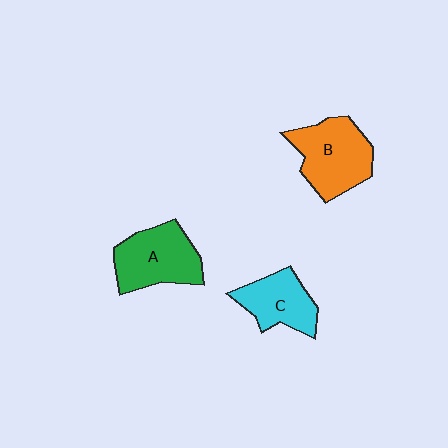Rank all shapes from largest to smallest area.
From largest to smallest: B (orange), A (green), C (cyan).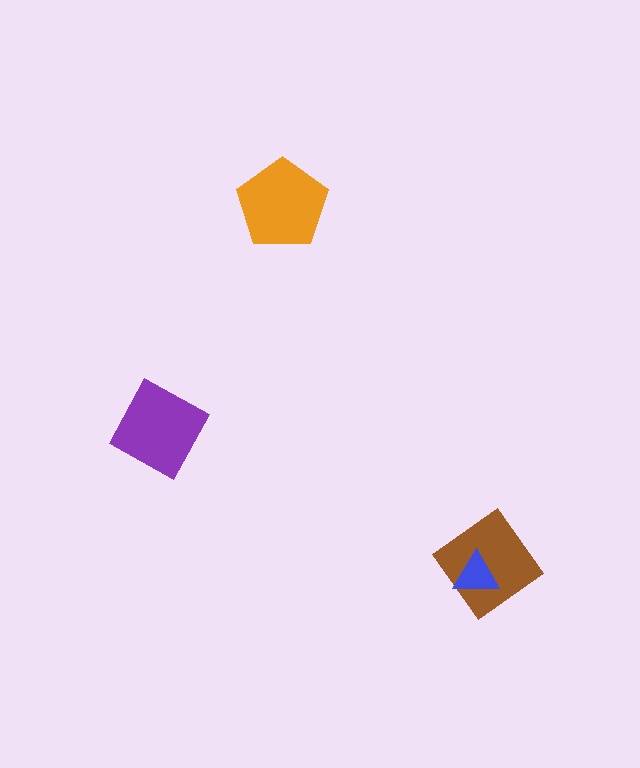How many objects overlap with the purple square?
0 objects overlap with the purple square.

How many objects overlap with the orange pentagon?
0 objects overlap with the orange pentagon.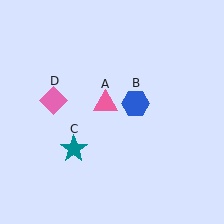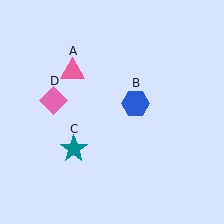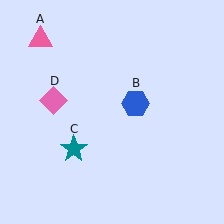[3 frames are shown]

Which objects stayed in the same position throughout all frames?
Blue hexagon (object B) and teal star (object C) and pink diamond (object D) remained stationary.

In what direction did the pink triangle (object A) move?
The pink triangle (object A) moved up and to the left.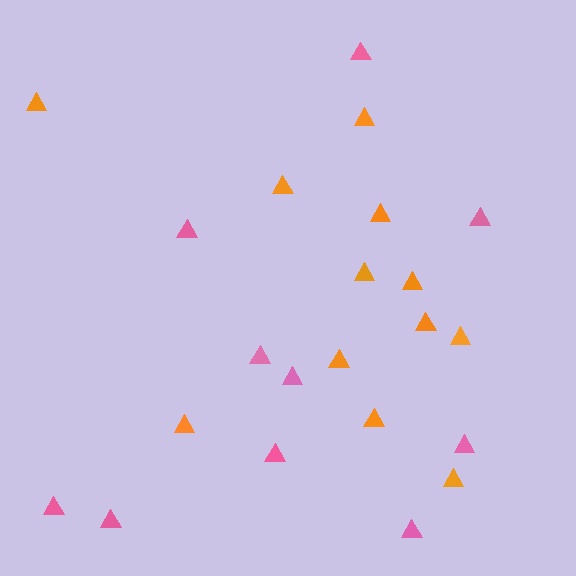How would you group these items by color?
There are 2 groups: one group of orange triangles (12) and one group of pink triangles (10).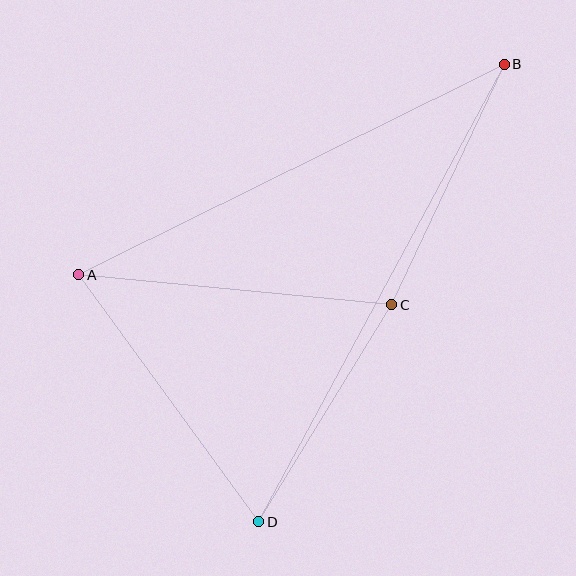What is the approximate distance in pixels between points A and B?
The distance between A and B is approximately 475 pixels.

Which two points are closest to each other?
Points C and D are closest to each other.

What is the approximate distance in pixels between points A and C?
The distance between A and C is approximately 315 pixels.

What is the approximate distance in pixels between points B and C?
The distance between B and C is approximately 266 pixels.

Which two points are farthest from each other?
Points B and D are farthest from each other.